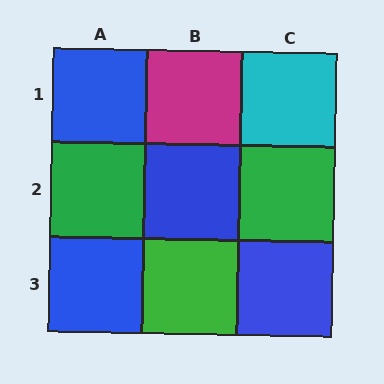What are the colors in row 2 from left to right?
Green, blue, green.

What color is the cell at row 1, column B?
Magenta.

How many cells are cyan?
1 cell is cyan.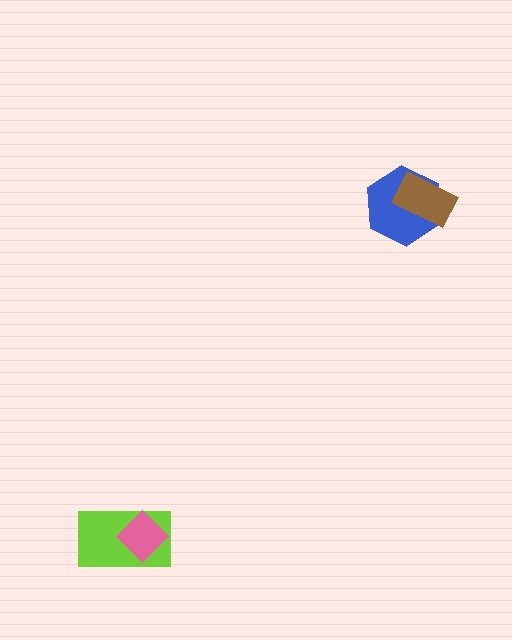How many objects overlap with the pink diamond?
1 object overlaps with the pink diamond.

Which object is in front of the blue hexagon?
The brown rectangle is in front of the blue hexagon.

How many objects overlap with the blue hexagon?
1 object overlaps with the blue hexagon.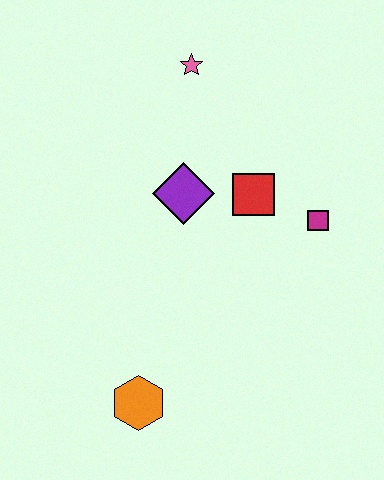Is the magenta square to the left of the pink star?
No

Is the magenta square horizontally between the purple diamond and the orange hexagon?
No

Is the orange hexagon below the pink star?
Yes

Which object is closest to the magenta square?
The red square is closest to the magenta square.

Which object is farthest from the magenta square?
The orange hexagon is farthest from the magenta square.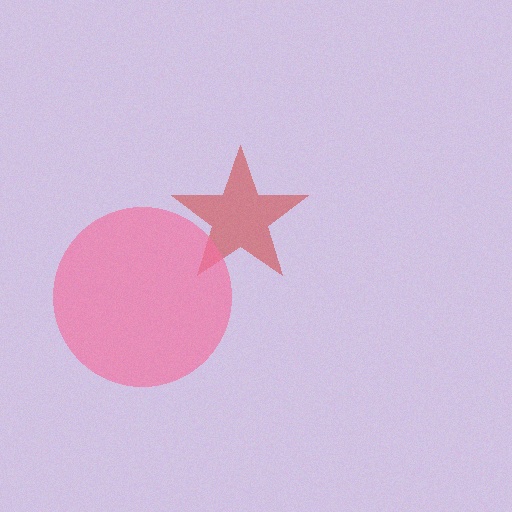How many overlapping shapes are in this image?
There are 2 overlapping shapes in the image.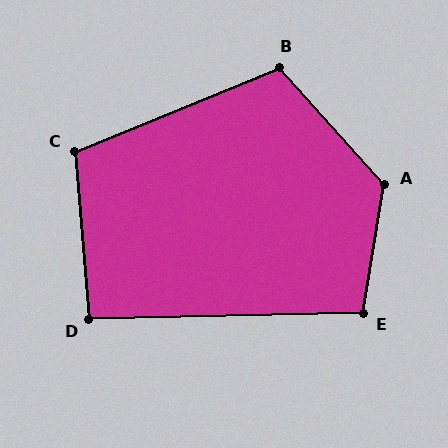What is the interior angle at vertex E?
Approximately 101 degrees (obtuse).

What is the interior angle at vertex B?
Approximately 110 degrees (obtuse).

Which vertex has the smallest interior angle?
D, at approximately 93 degrees.